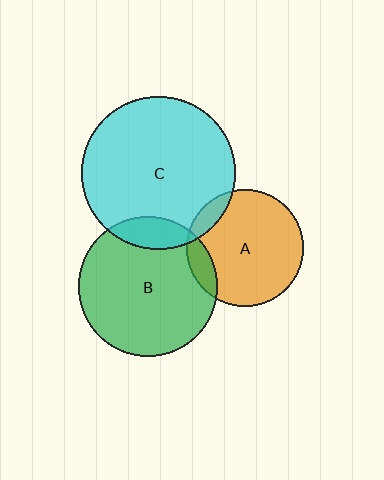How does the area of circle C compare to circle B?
Approximately 1.2 times.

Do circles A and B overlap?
Yes.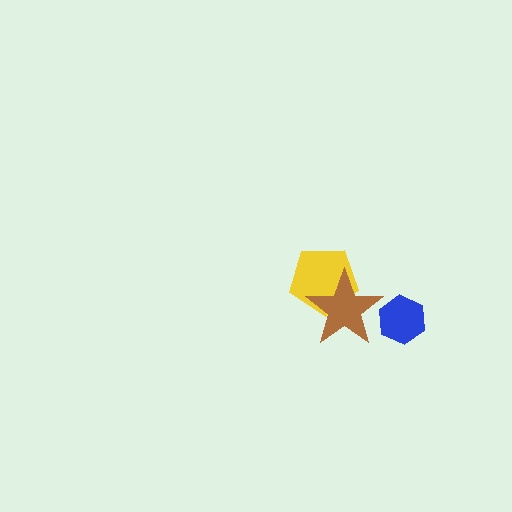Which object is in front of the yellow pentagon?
The brown star is in front of the yellow pentagon.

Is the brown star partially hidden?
No, no other shape covers it.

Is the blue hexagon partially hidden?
Yes, it is partially covered by another shape.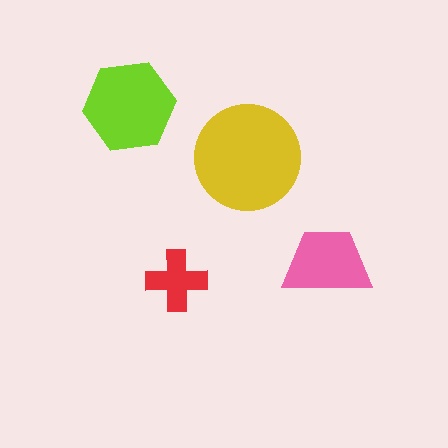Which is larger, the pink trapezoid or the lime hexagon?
The lime hexagon.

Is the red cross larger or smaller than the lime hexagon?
Smaller.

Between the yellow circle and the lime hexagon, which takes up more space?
The yellow circle.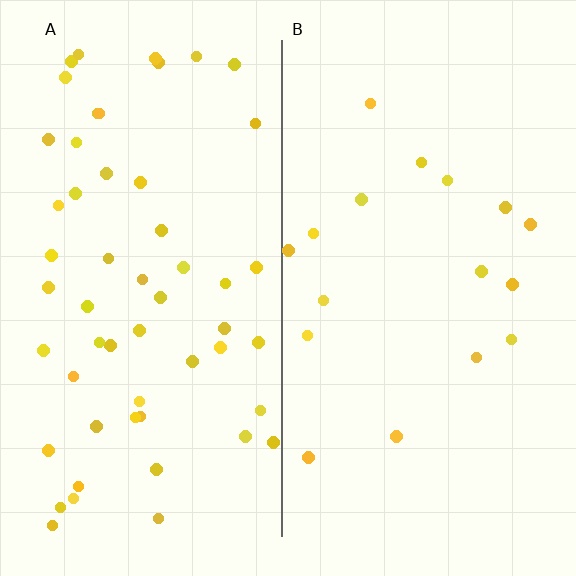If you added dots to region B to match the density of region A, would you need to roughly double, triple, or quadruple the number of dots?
Approximately triple.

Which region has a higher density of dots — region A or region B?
A (the left).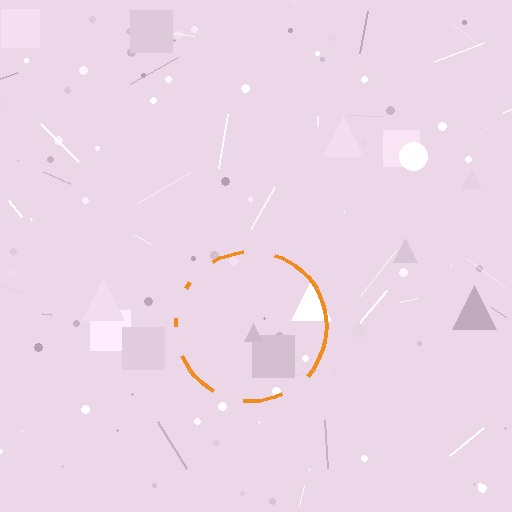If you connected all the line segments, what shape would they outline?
They would outline a circle.